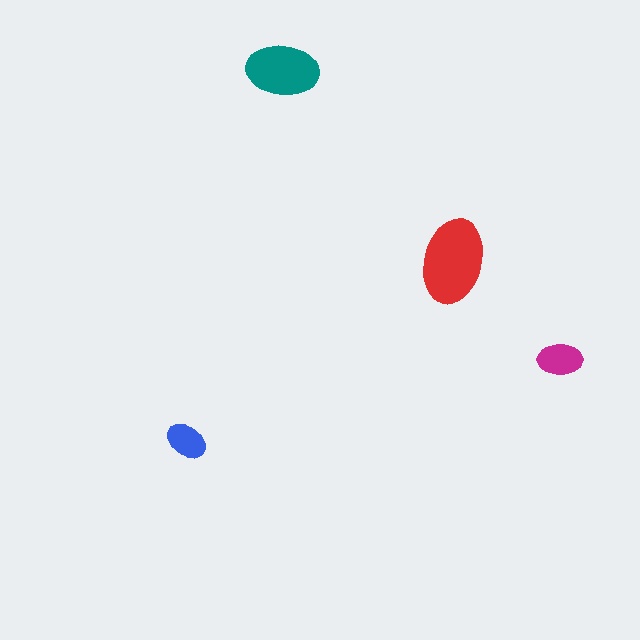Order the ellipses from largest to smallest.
the red one, the teal one, the magenta one, the blue one.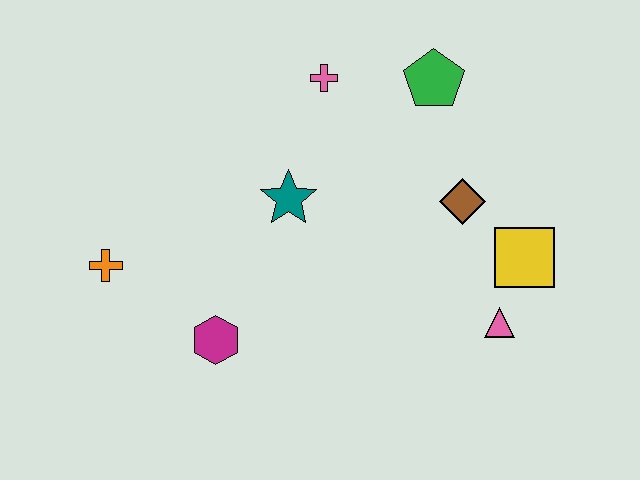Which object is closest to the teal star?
The pink cross is closest to the teal star.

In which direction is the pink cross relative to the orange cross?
The pink cross is to the right of the orange cross.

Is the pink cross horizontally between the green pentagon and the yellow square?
No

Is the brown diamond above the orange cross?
Yes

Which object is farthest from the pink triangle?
The orange cross is farthest from the pink triangle.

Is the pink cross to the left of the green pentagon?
Yes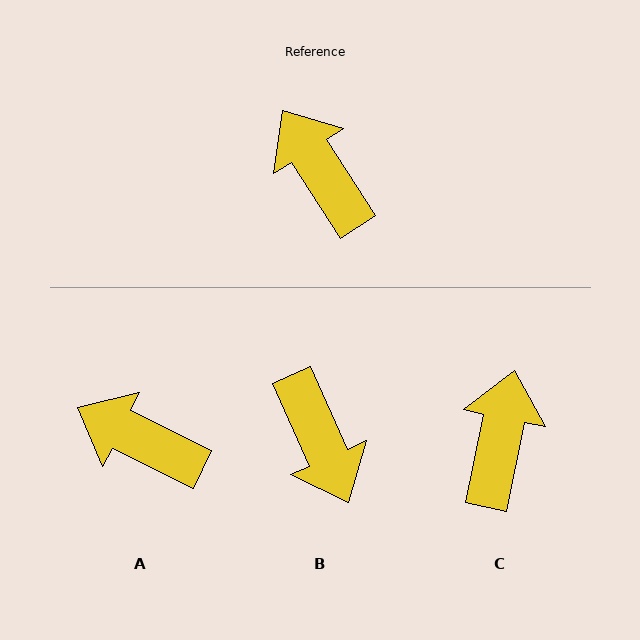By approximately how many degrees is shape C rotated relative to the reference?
Approximately 45 degrees clockwise.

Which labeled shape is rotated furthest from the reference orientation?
B, about 172 degrees away.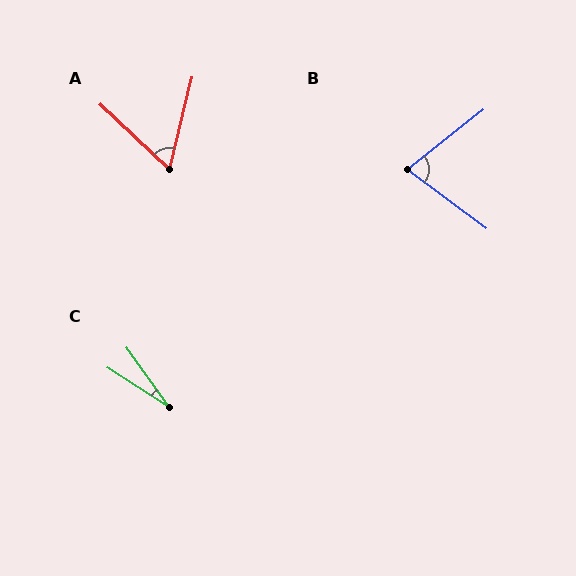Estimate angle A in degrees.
Approximately 60 degrees.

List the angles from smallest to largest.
C (22°), A (60°), B (75°).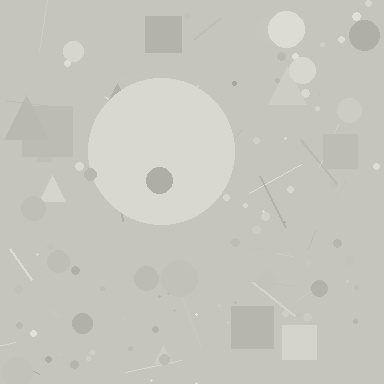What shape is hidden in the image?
A circle is hidden in the image.